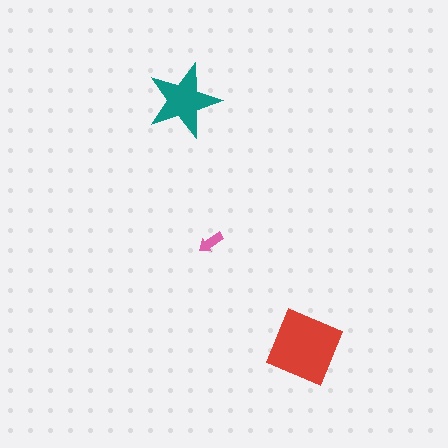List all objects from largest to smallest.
The red diamond, the teal star, the pink arrow.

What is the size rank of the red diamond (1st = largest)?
1st.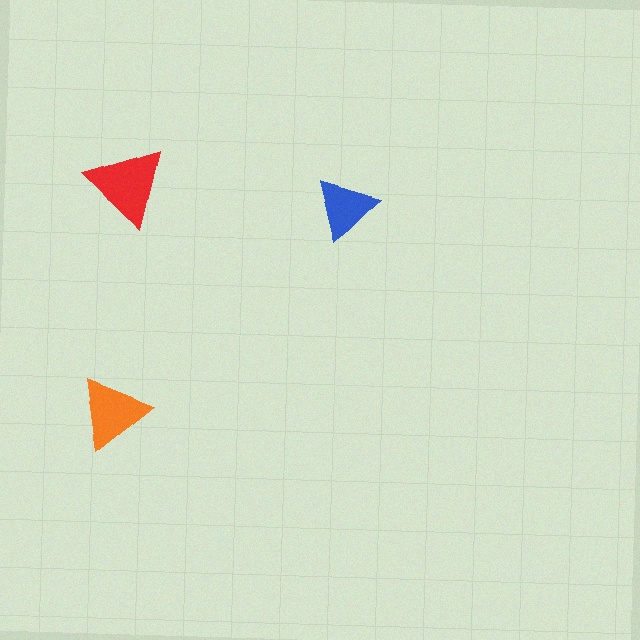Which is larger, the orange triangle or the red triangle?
The red one.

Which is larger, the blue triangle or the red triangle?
The red one.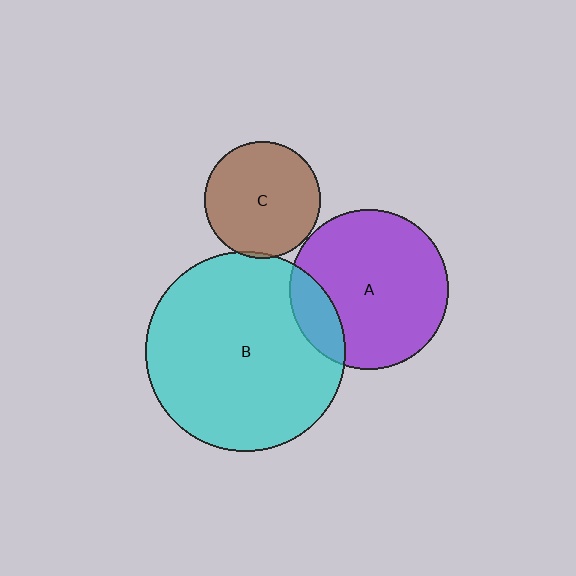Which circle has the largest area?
Circle B (cyan).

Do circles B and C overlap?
Yes.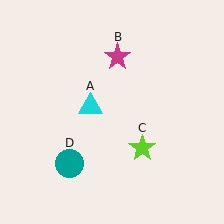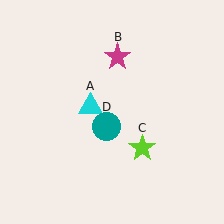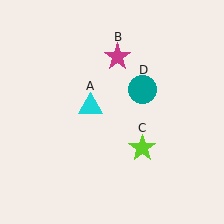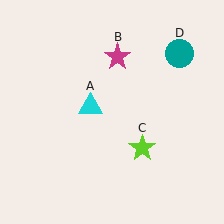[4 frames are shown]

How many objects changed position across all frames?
1 object changed position: teal circle (object D).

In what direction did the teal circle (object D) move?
The teal circle (object D) moved up and to the right.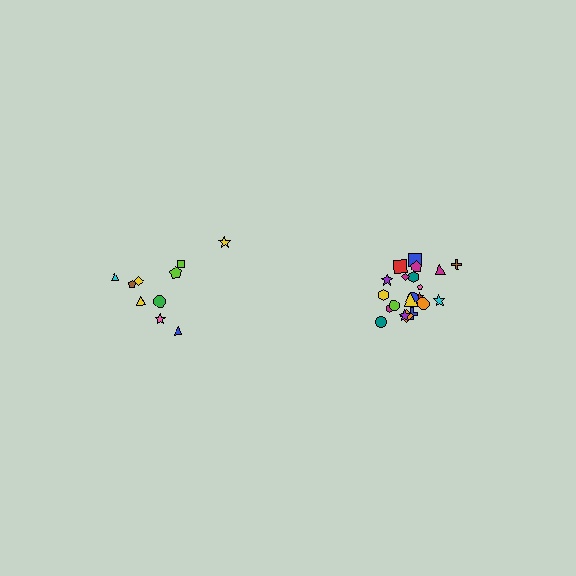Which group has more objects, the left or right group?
The right group.